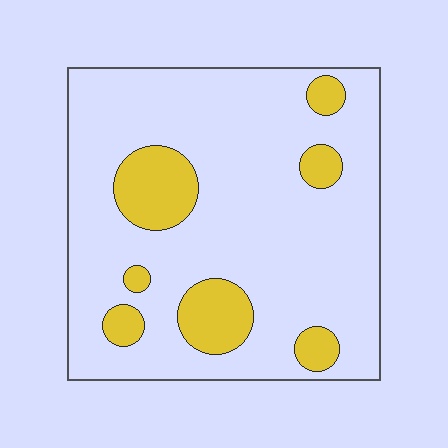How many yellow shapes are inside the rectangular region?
7.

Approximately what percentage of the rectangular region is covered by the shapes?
Approximately 15%.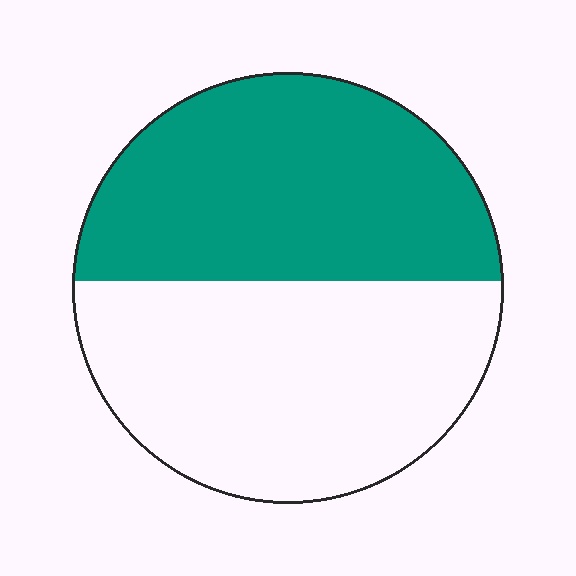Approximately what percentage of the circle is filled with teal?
Approximately 50%.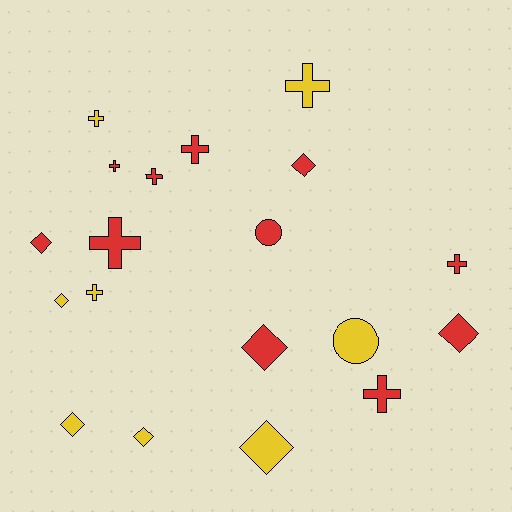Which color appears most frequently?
Red, with 11 objects.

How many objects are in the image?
There are 19 objects.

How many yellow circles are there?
There is 1 yellow circle.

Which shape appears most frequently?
Cross, with 9 objects.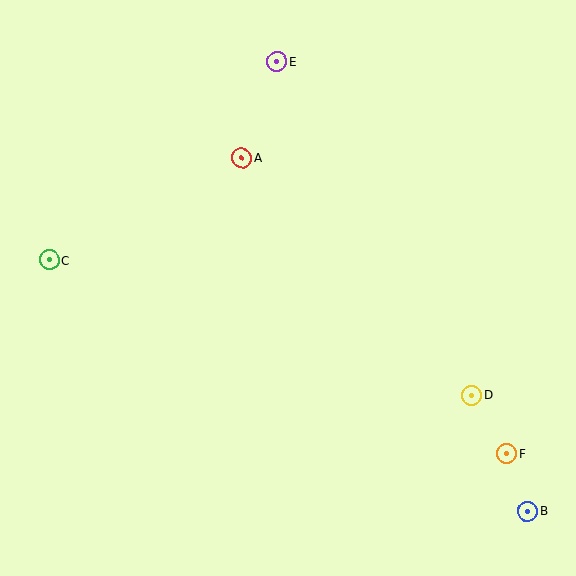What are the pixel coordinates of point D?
Point D is at (472, 395).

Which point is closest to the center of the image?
Point A at (242, 158) is closest to the center.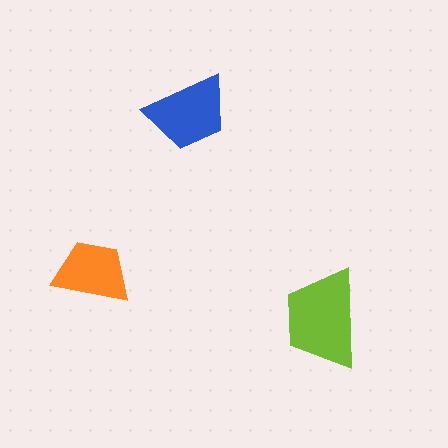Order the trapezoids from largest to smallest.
the lime one, the blue one, the orange one.